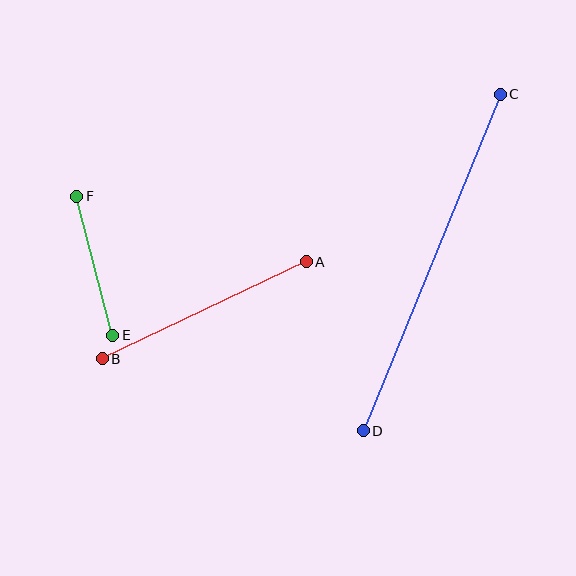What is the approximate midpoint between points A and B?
The midpoint is at approximately (204, 310) pixels.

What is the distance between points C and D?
The distance is approximately 363 pixels.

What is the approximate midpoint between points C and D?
The midpoint is at approximately (432, 263) pixels.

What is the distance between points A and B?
The distance is approximately 226 pixels.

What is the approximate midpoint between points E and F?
The midpoint is at approximately (95, 266) pixels.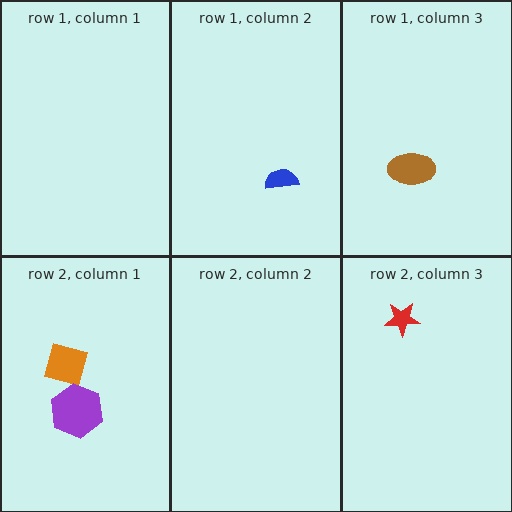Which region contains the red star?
The row 2, column 3 region.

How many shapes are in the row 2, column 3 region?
1.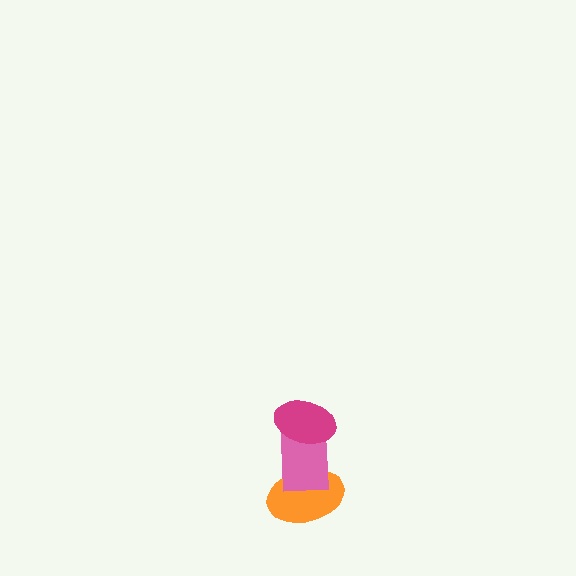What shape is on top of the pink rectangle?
The magenta ellipse is on top of the pink rectangle.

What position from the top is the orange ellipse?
The orange ellipse is 3rd from the top.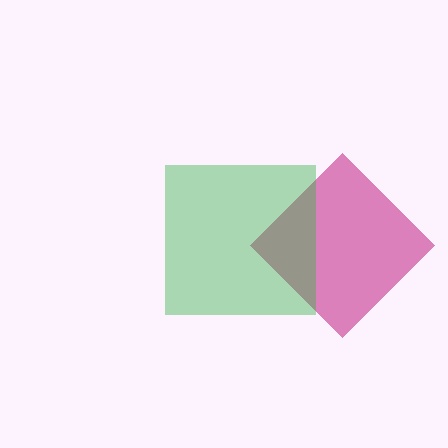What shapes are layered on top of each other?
The layered shapes are: a magenta diamond, a green square.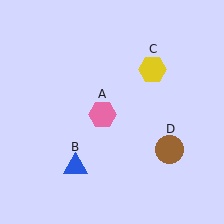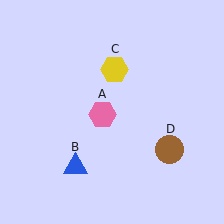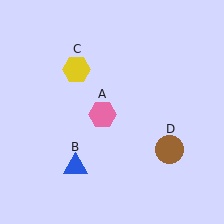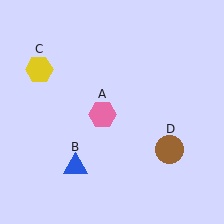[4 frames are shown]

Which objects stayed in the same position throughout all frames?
Pink hexagon (object A) and blue triangle (object B) and brown circle (object D) remained stationary.